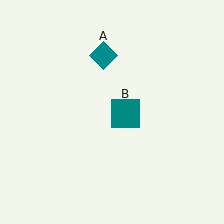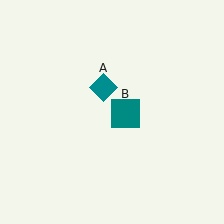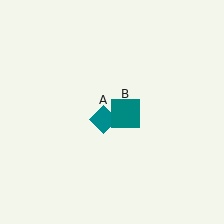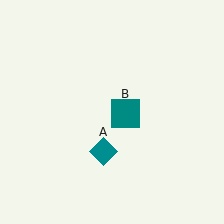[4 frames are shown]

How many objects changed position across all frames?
1 object changed position: teal diamond (object A).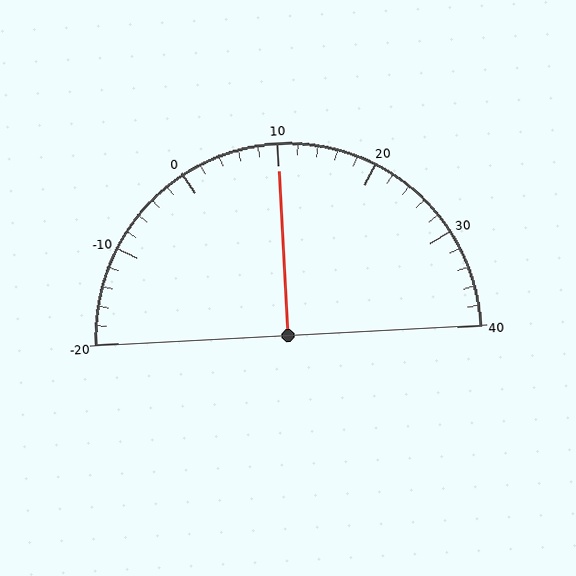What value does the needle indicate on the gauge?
The needle indicates approximately 10.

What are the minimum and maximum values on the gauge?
The gauge ranges from -20 to 40.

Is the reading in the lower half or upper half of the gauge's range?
The reading is in the upper half of the range (-20 to 40).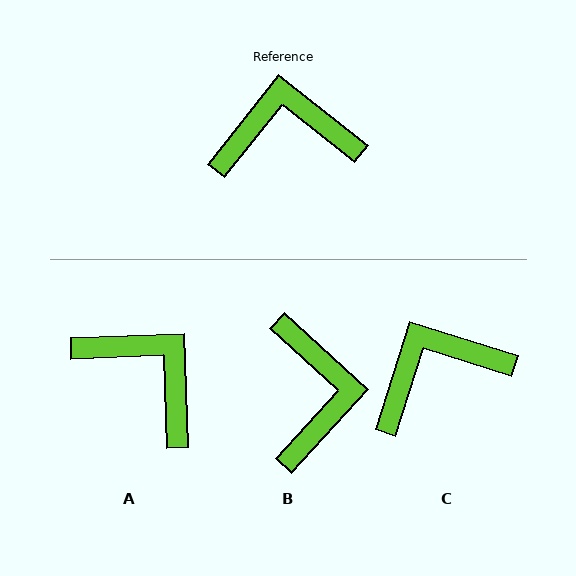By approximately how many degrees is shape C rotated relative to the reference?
Approximately 21 degrees counter-clockwise.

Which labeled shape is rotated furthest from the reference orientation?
B, about 94 degrees away.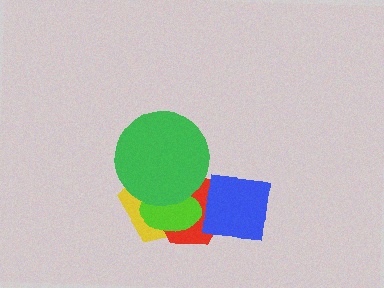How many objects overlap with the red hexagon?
4 objects overlap with the red hexagon.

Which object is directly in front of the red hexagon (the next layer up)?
The blue square is directly in front of the red hexagon.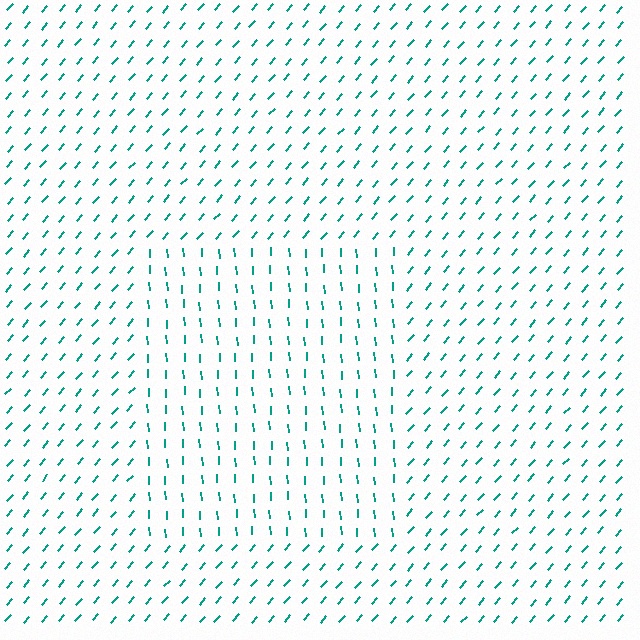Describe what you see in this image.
The image is filled with small teal line segments. A rectangle region in the image has lines oriented differently from the surrounding lines, creating a visible texture boundary.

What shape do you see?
I see a rectangle.